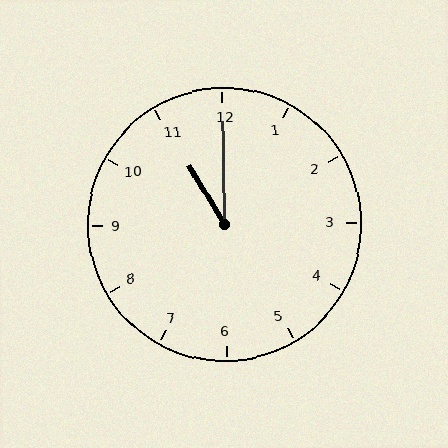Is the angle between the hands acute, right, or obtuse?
It is acute.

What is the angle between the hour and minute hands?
Approximately 30 degrees.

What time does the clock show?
11:00.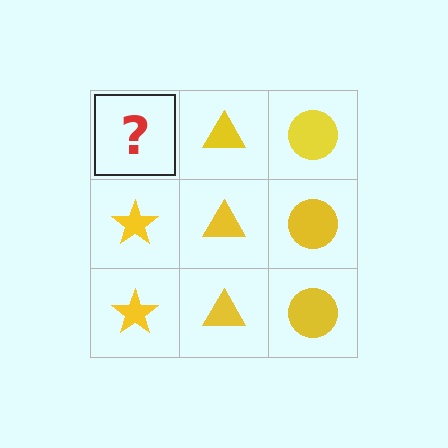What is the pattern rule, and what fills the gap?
The rule is that each column has a consistent shape. The gap should be filled with a yellow star.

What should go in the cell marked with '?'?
The missing cell should contain a yellow star.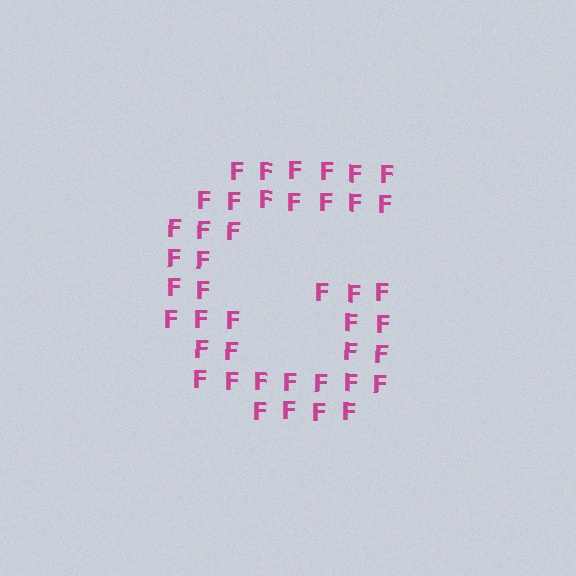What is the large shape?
The large shape is the letter G.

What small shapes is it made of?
It is made of small letter F's.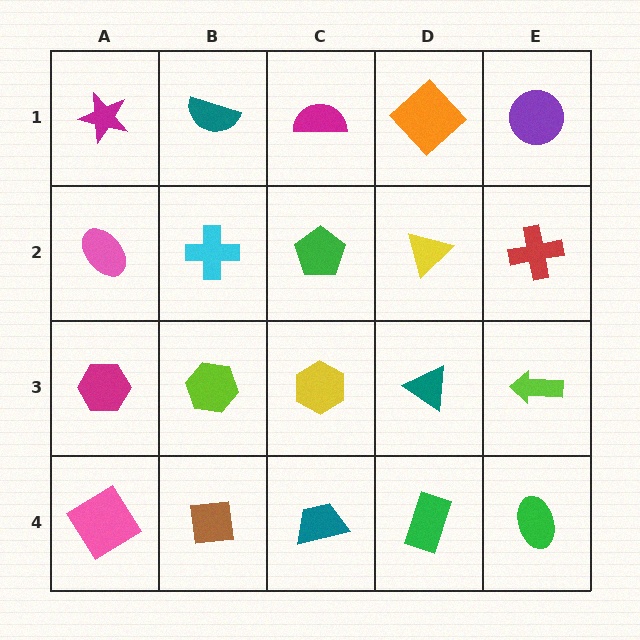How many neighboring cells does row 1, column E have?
2.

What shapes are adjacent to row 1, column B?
A cyan cross (row 2, column B), a magenta star (row 1, column A), a magenta semicircle (row 1, column C).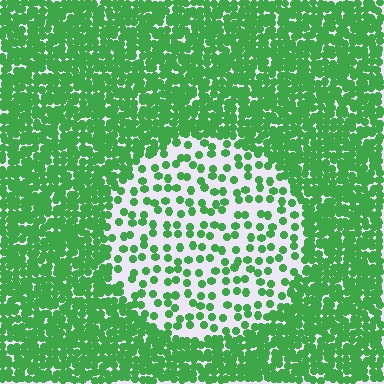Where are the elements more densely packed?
The elements are more densely packed outside the circle boundary.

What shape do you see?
I see a circle.